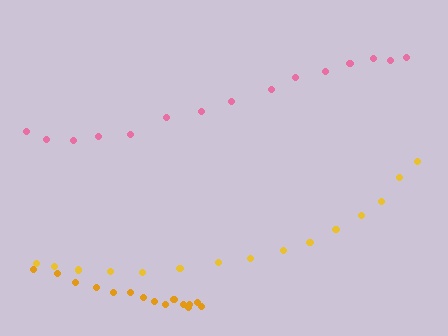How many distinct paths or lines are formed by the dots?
There are 3 distinct paths.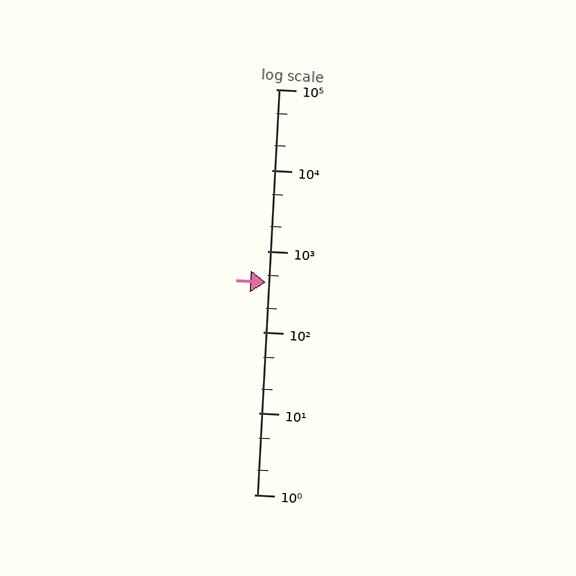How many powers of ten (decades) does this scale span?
The scale spans 5 decades, from 1 to 100000.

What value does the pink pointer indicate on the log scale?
The pointer indicates approximately 410.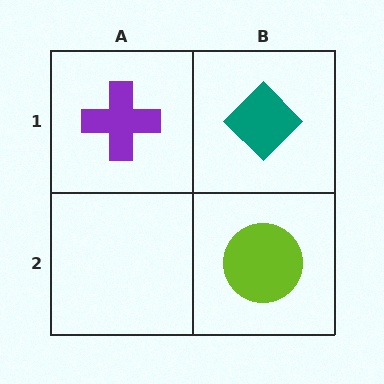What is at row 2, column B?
A lime circle.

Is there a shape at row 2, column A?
No, that cell is empty.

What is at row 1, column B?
A teal diamond.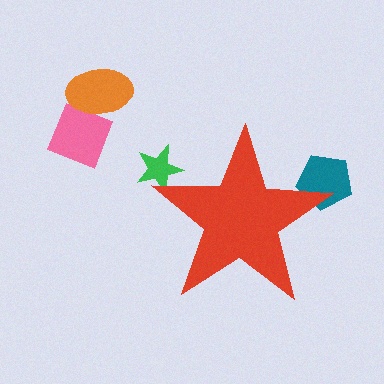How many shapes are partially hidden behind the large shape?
2 shapes are partially hidden.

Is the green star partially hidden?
Yes, the green star is partially hidden behind the red star.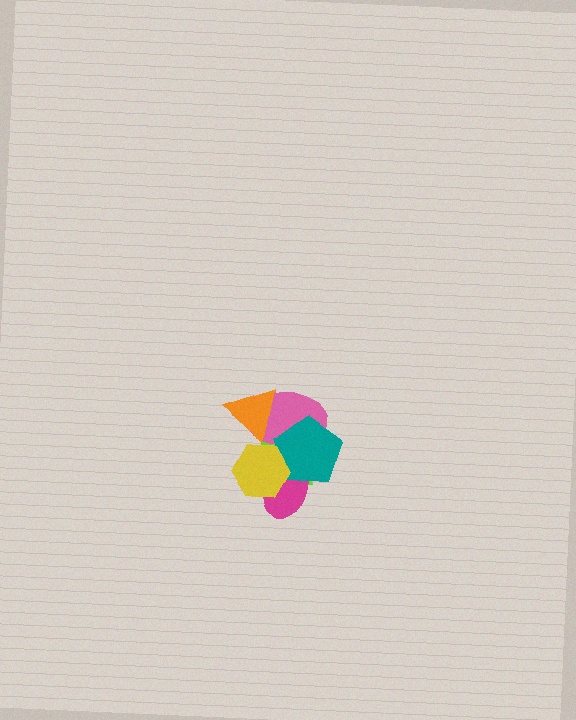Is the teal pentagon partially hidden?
Yes, it is partially covered by another shape.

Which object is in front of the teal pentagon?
The yellow hexagon is in front of the teal pentagon.